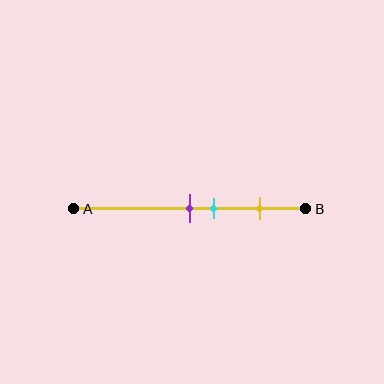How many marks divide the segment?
There are 3 marks dividing the segment.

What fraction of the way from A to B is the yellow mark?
The yellow mark is approximately 80% (0.8) of the way from A to B.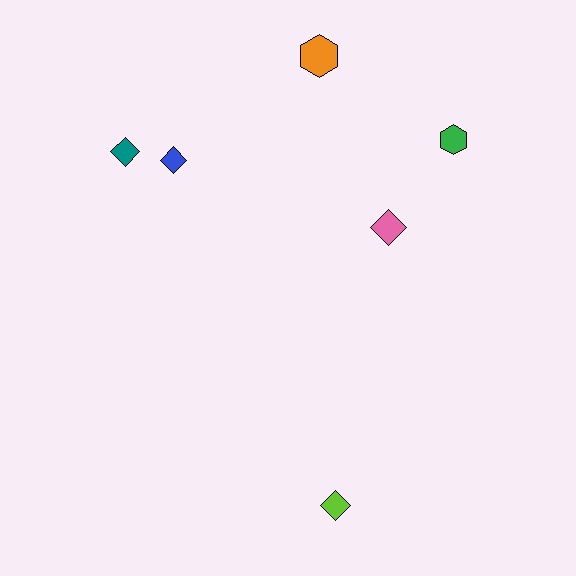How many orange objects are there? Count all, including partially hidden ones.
There is 1 orange object.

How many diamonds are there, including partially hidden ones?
There are 4 diamonds.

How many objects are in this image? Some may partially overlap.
There are 6 objects.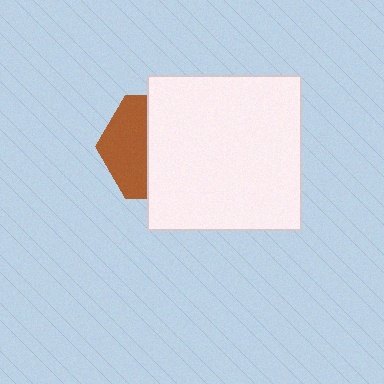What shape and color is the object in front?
The object in front is a white square.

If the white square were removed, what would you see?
You would see the complete brown hexagon.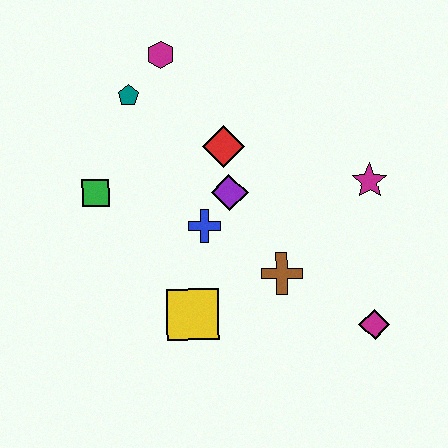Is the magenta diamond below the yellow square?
Yes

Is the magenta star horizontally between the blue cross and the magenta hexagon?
No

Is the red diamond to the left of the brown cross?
Yes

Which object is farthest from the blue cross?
The magenta diamond is farthest from the blue cross.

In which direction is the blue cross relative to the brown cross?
The blue cross is to the left of the brown cross.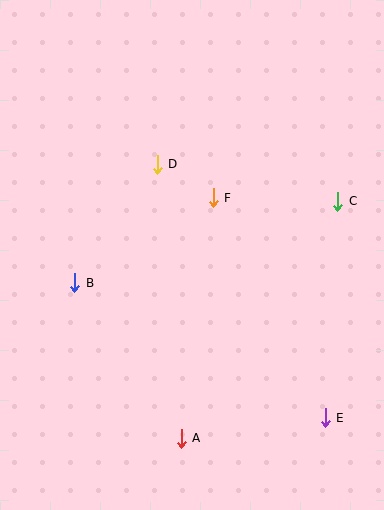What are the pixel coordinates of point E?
Point E is at (325, 418).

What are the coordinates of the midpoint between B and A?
The midpoint between B and A is at (128, 361).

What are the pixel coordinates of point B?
Point B is at (75, 283).